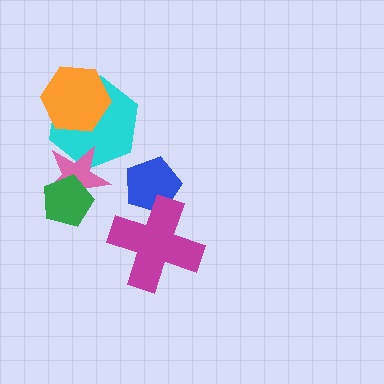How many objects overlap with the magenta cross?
1 object overlaps with the magenta cross.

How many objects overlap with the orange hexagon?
1 object overlaps with the orange hexagon.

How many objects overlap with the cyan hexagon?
2 objects overlap with the cyan hexagon.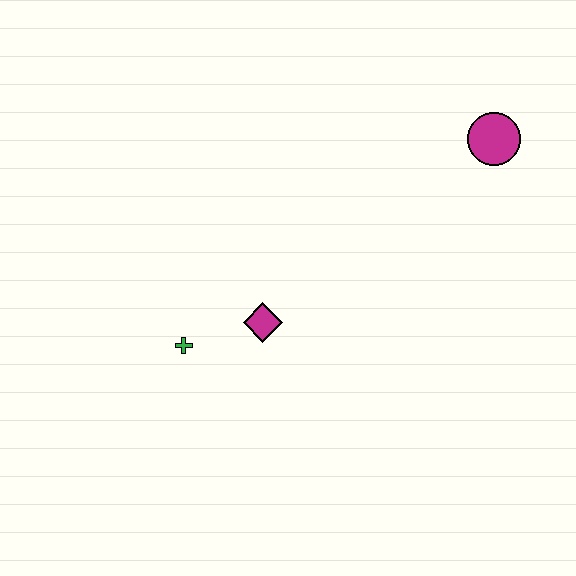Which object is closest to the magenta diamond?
The green cross is closest to the magenta diamond.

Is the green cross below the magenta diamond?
Yes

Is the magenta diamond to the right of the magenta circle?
No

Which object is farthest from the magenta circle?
The green cross is farthest from the magenta circle.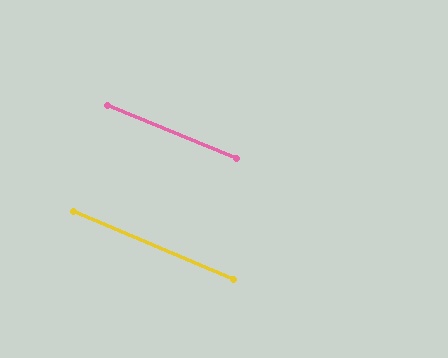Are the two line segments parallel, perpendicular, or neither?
Parallel — their directions differ by only 0.4°.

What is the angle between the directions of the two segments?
Approximately 0 degrees.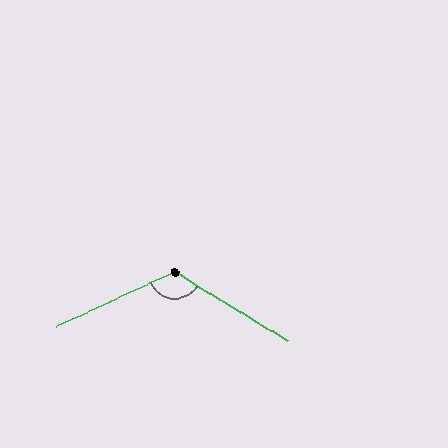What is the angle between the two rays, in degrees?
Approximately 124 degrees.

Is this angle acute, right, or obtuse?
It is obtuse.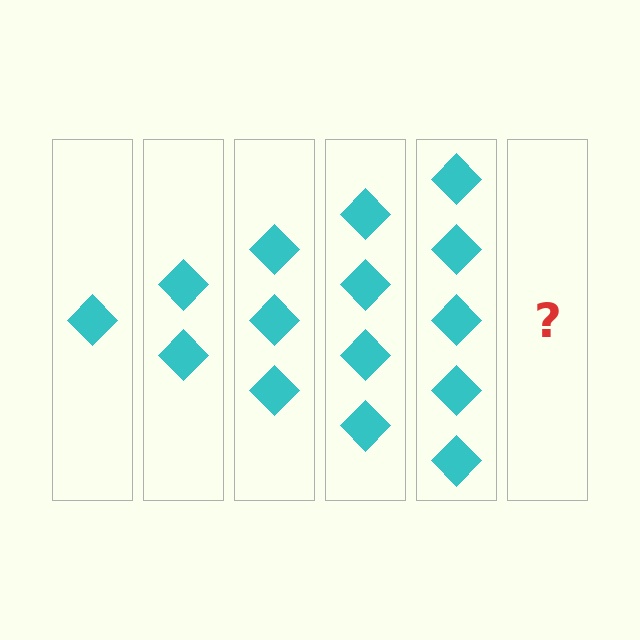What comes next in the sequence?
The next element should be 6 diamonds.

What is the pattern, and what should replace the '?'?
The pattern is that each step adds one more diamond. The '?' should be 6 diamonds.